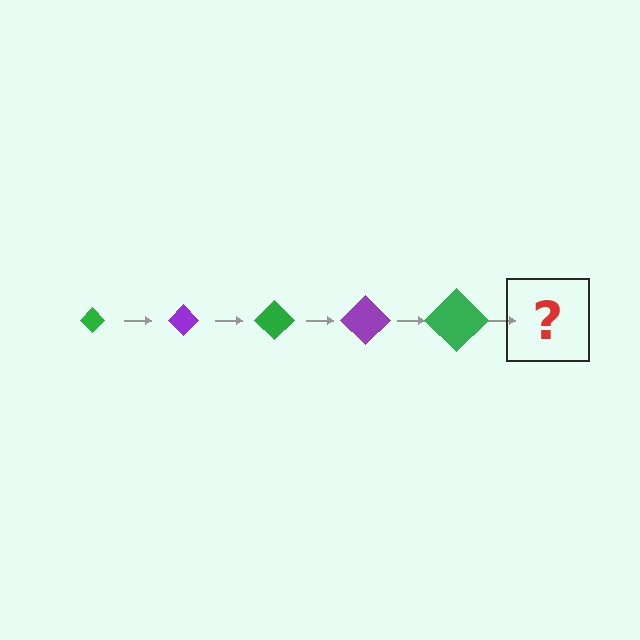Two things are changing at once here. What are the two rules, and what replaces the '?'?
The two rules are that the diamond grows larger each step and the color cycles through green and purple. The '?' should be a purple diamond, larger than the previous one.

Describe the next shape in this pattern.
It should be a purple diamond, larger than the previous one.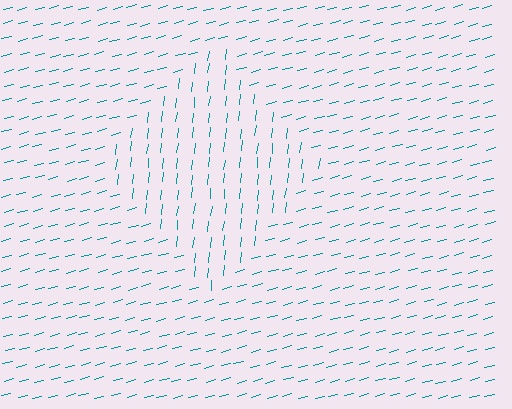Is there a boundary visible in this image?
Yes, there is a texture boundary formed by a change in line orientation.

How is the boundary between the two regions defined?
The boundary is defined purely by a change in line orientation (approximately 68 degrees difference). All lines are the same color and thickness.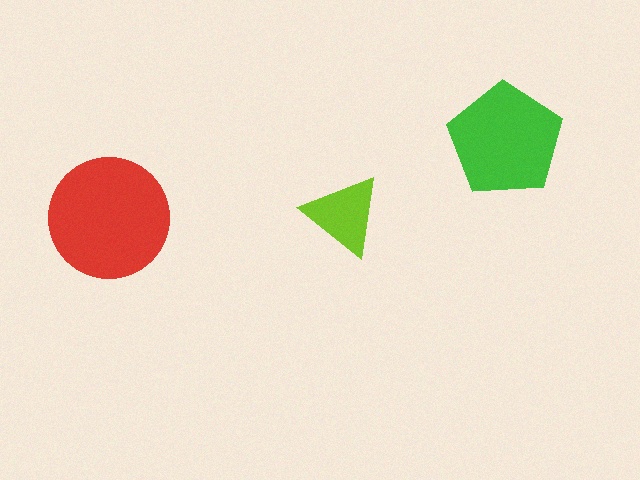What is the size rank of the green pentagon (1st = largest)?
2nd.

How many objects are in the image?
There are 3 objects in the image.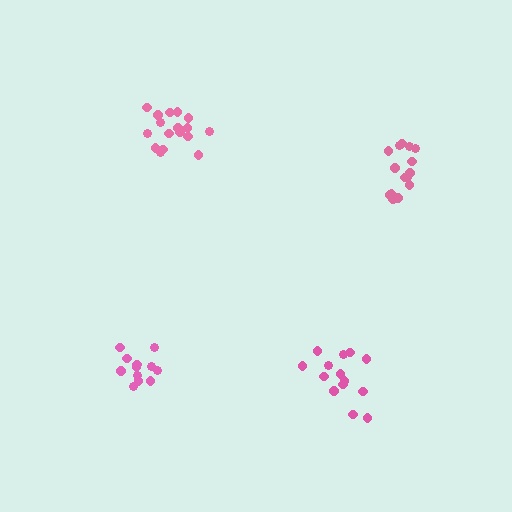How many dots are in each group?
Group 1: 14 dots, Group 2: 17 dots, Group 3: 15 dots, Group 4: 12 dots (58 total).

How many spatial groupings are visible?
There are 4 spatial groupings.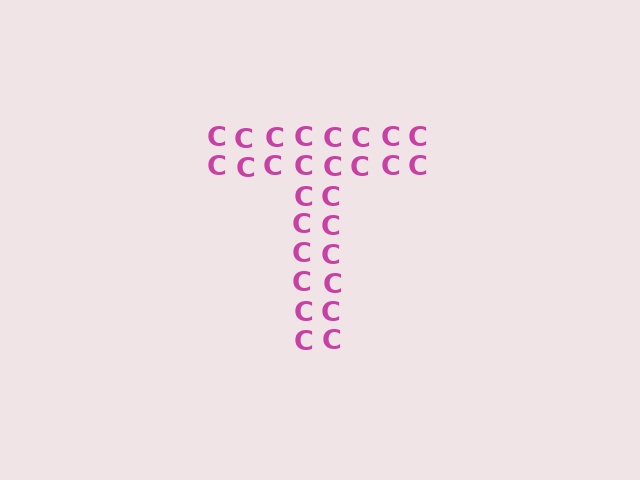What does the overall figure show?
The overall figure shows the letter T.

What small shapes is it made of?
It is made of small letter C's.